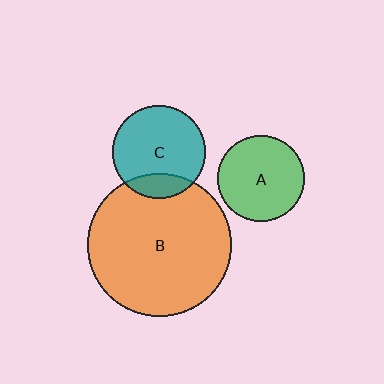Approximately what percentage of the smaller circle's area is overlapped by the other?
Approximately 20%.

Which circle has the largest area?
Circle B (orange).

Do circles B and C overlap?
Yes.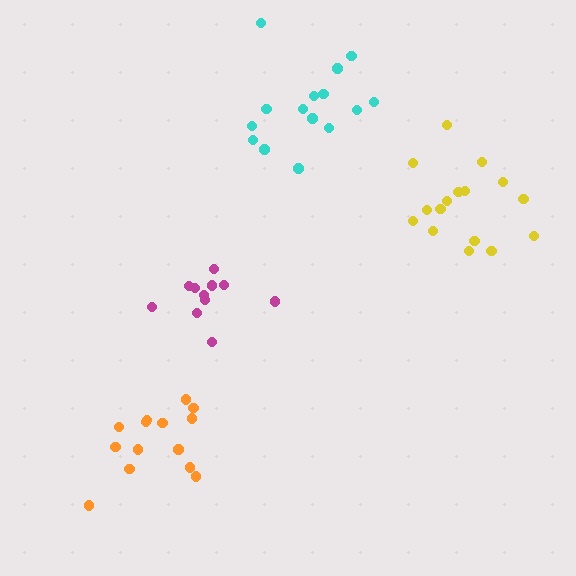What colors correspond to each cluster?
The clusters are colored: magenta, yellow, orange, cyan.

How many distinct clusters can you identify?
There are 4 distinct clusters.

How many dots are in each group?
Group 1: 11 dots, Group 2: 16 dots, Group 3: 15 dots, Group 4: 15 dots (57 total).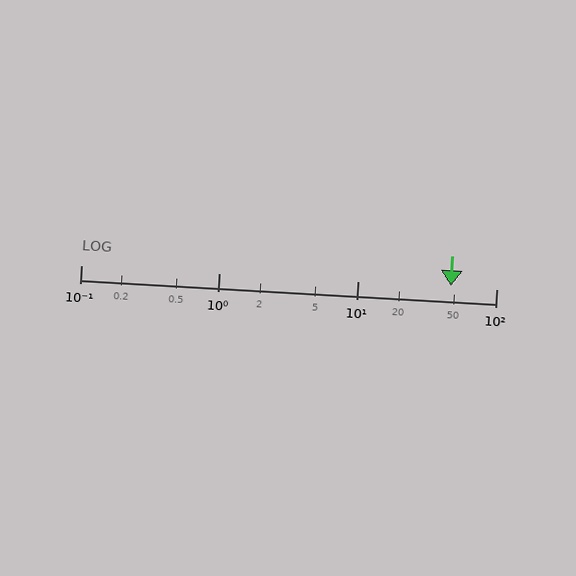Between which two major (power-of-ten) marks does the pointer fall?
The pointer is between 10 and 100.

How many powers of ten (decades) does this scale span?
The scale spans 3 decades, from 0.1 to 100.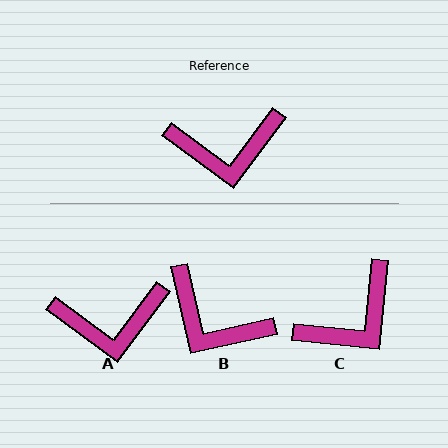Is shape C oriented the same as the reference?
No, it is off by about 31 degrees.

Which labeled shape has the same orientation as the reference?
A.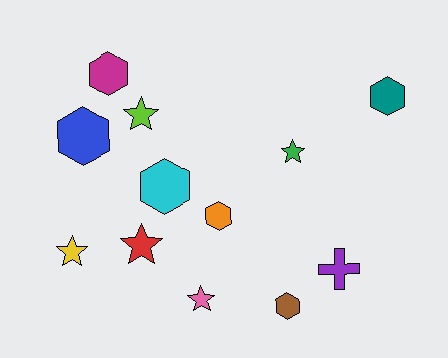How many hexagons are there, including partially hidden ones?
There are 6 hexagons.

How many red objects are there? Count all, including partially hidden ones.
There is 1 red object.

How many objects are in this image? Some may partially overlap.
There are 12 objects.